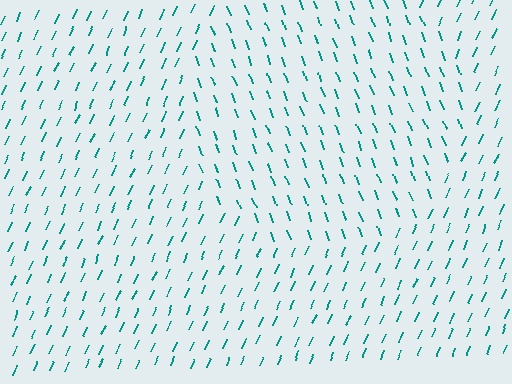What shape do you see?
I see a circle.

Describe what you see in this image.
The image is filled with small teal line segments. A circle region in the image has lines oriented differently from the surrounding lines, creating a visible texture boundary.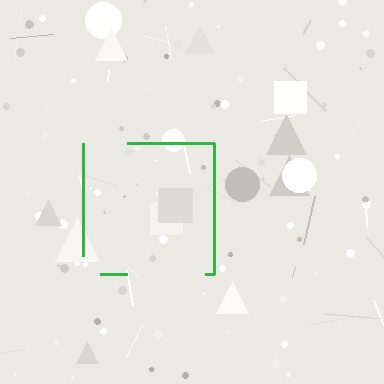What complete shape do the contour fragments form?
The contour fragments form a square.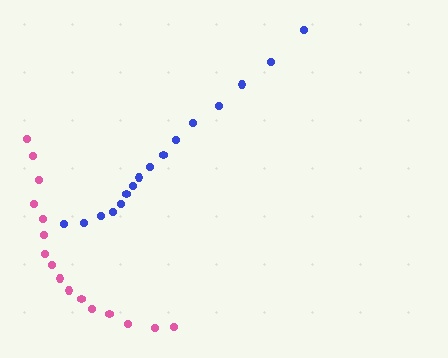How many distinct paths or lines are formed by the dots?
There are 2 distinct paths.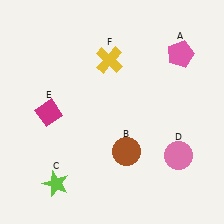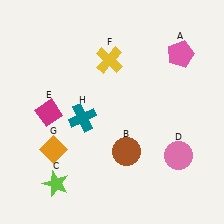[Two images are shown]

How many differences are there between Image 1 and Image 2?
There are 2 differences between the two images.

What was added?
An orange diamond (G), a teal cross (H) were added in Image 2.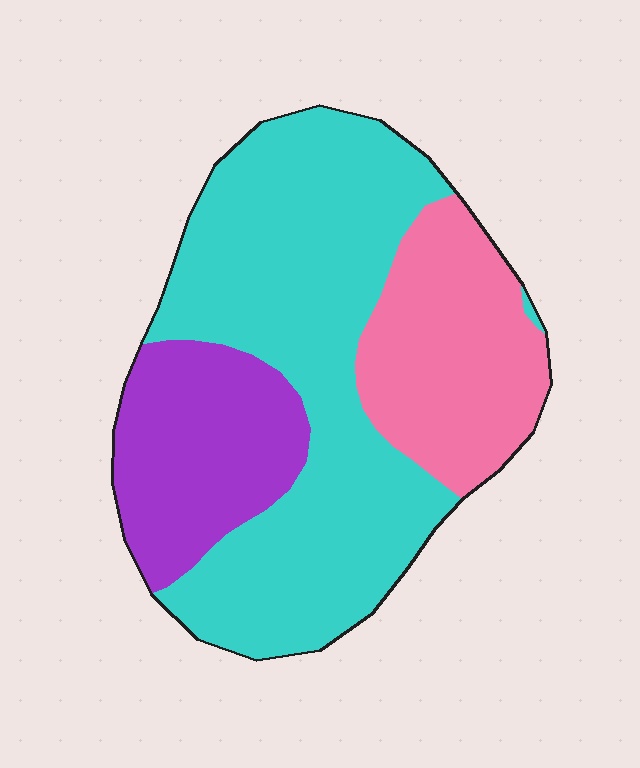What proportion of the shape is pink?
Pink covers around 25% of the shape.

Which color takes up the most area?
Cyan, at roughly 55%.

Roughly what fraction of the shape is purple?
Purple takes up between a sixth and a third of the shape.